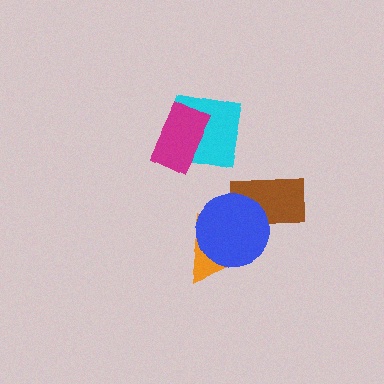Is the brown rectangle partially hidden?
Yes, it is partially covered by another shape.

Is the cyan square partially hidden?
Yes, it is partially covered by another shape.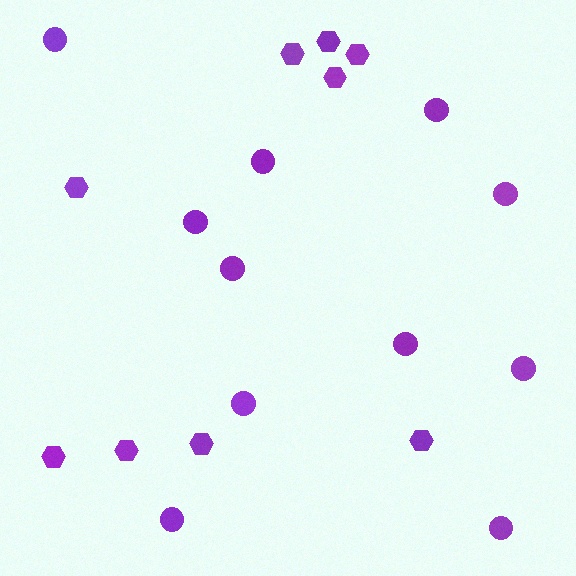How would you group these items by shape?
There are 2 groups: one group of hexagons (9) and one group of circles (11).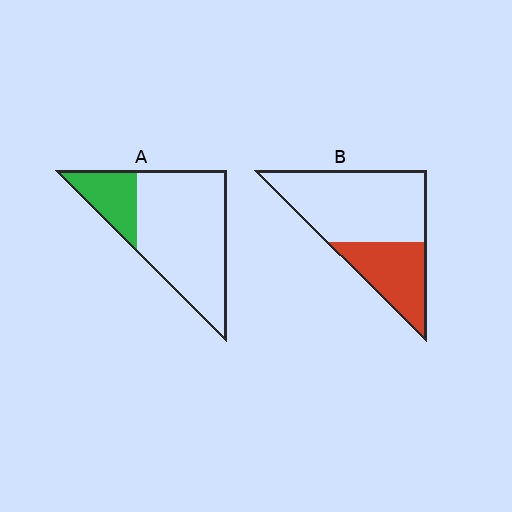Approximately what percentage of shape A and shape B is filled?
A is approximately 25% and B is approximately 35%.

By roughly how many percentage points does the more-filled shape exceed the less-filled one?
By roughly 10 percentage points (B over A).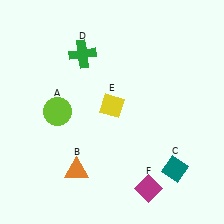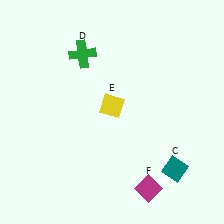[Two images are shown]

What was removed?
The lime circle (A), the orange triangle (B) were removed in Image 2.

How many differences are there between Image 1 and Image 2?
There are 2 differences between the two images.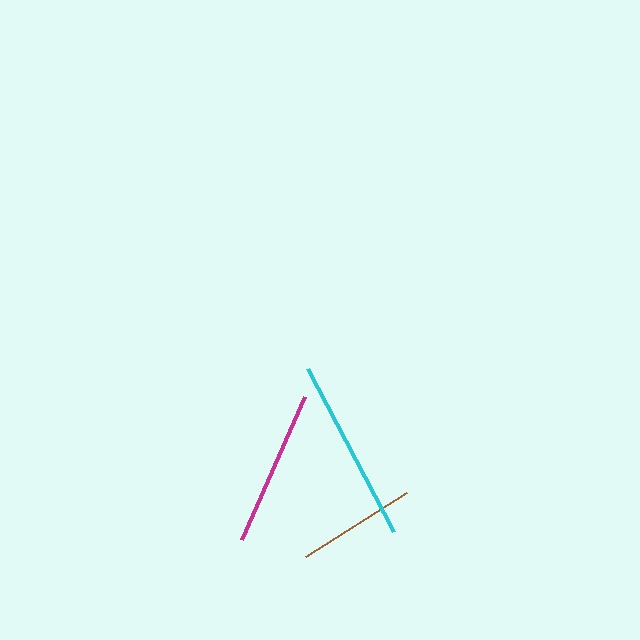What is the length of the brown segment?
The brown segment is approximately 120 pixels long.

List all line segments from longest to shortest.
From longest to shortest: cyan, magenta, brown.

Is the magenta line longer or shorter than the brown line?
The magenta line is longer than the brown line.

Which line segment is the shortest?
The brown line is the shortest at approximately 120 pixels.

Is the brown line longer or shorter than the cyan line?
The cyan line is longer than the brown line.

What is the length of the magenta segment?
The magenta segment is approximately 156 pixels long.